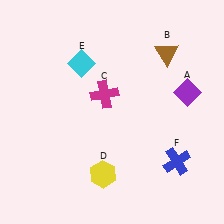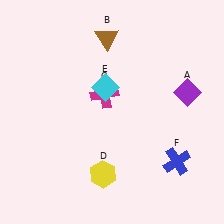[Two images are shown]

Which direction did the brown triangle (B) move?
The brown triangle (B) moved left.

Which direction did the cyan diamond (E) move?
The cyan diamond (E) moved down.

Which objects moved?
The objects that moved are: the brown triangle (B), the cyan diamond (E).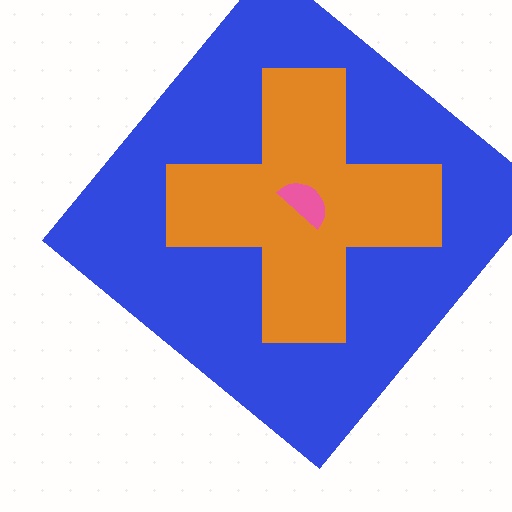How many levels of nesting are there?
3.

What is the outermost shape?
The blue diamond.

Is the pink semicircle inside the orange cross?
Yes.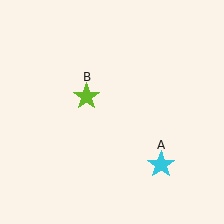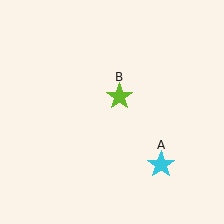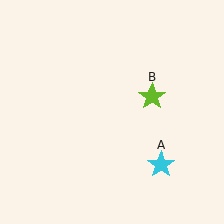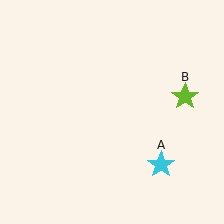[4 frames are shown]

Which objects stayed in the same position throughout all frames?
Cyan star (object A) remained stationary.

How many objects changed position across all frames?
1 object changed position: lime star (object B).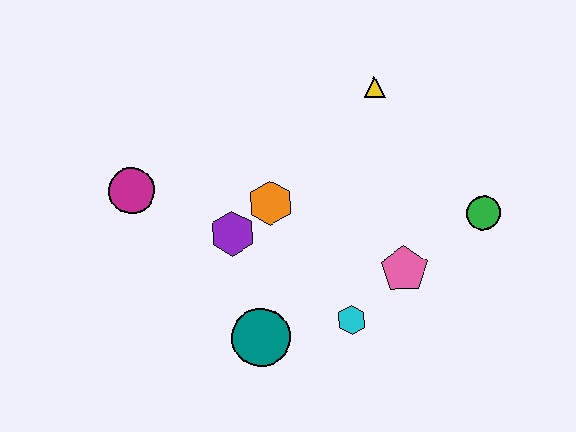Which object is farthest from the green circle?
The magenta circle is farthest from the green circle.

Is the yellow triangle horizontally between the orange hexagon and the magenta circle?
No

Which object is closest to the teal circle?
The cyan hexagon is closest to the teal circle.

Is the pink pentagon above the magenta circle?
No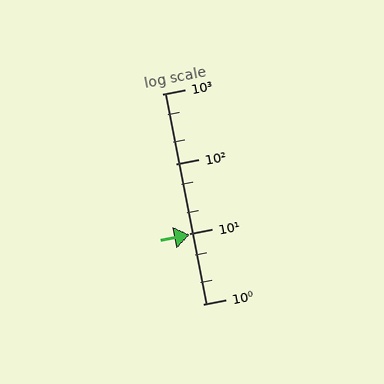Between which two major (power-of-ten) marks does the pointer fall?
The pointer is between 1 and 10.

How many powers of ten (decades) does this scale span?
The scale spans 3 decades, from 1 to 1000.